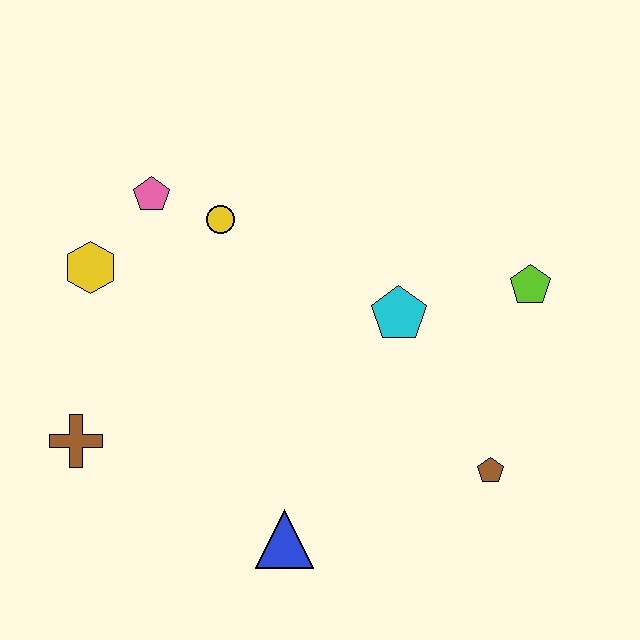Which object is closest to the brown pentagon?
The cyan pentagon is closest to the brown pentagon.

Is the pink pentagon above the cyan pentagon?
Yes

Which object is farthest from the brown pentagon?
The yellow hexagon is farthest from the brown pentagon.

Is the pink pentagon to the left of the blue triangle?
Yes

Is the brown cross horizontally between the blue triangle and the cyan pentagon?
No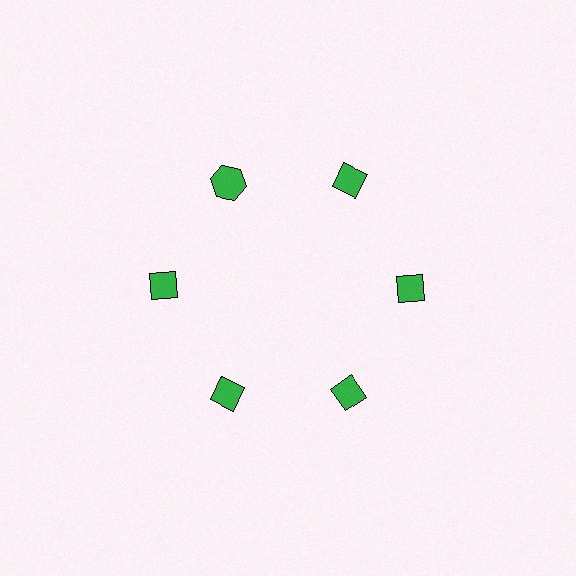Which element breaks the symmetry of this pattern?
The green hexagon at roughly the 11 o'clock position breaks the symmetry. All other shapes are green diamonds.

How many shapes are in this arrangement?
There are 6 shapes arranged in a ring pattern.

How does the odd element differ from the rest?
It has a different shape: hexagon instead of diamond.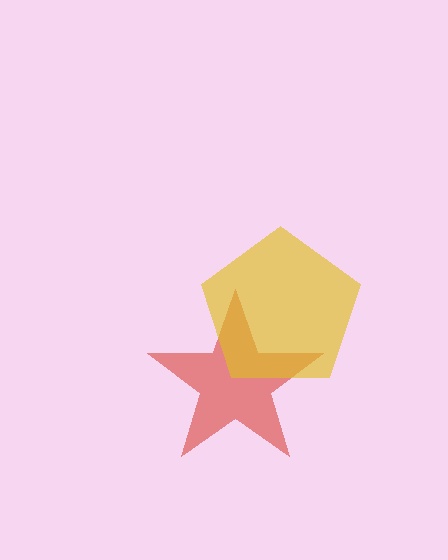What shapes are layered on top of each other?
The layered shapes are: a red star, a yellow pentagon.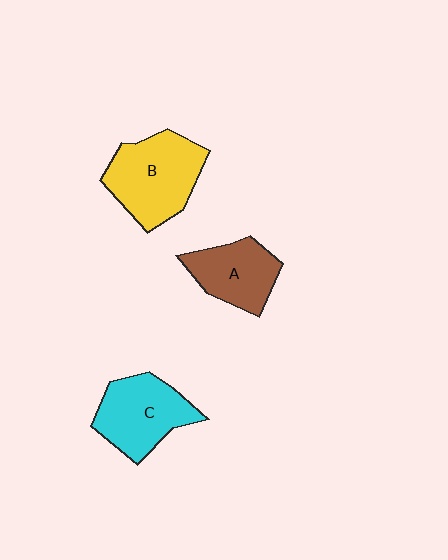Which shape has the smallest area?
Shape A (brown).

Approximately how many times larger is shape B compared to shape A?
Approximately 1.4 times.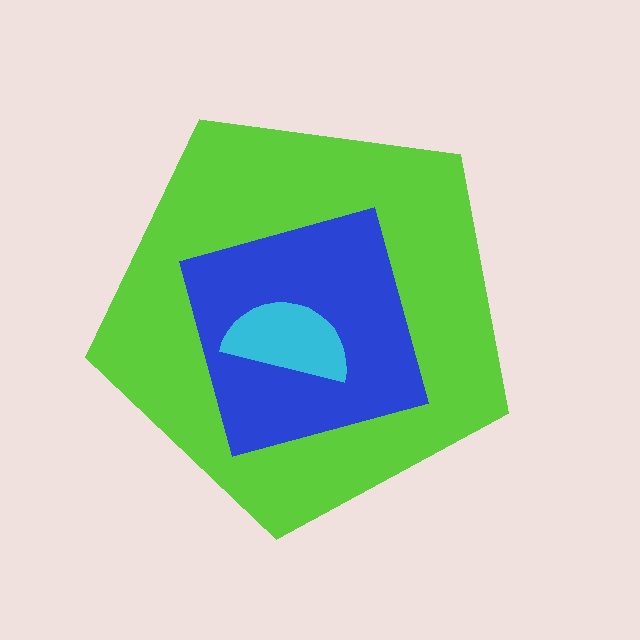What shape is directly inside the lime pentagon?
The blue diamond.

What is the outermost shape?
The lime pentagon.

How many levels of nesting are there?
3.